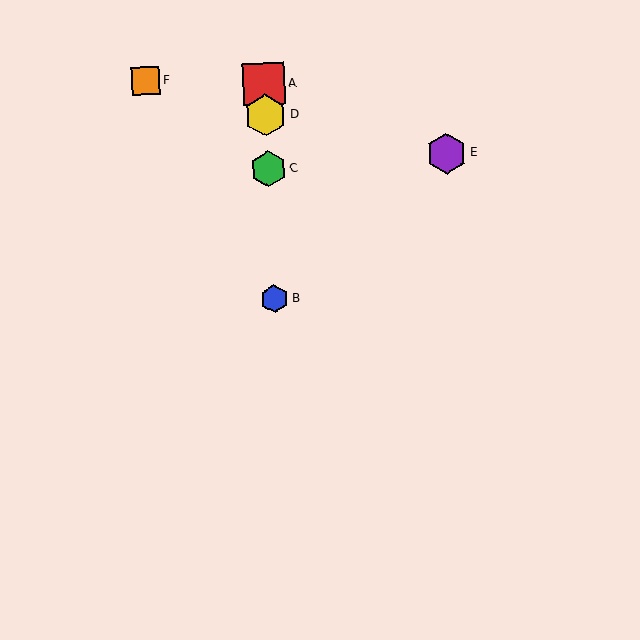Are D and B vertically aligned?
Yes, both are at x≈266.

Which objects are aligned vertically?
Objects A, B, C, D are aligned vertically.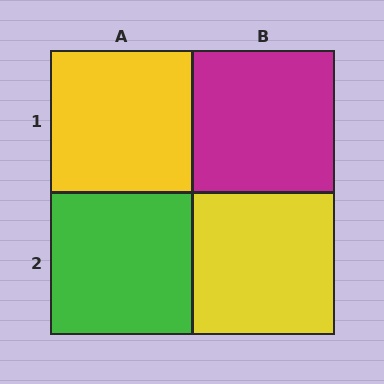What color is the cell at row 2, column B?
Yellow.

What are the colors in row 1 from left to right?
Yellow, magenta.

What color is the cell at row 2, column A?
Green.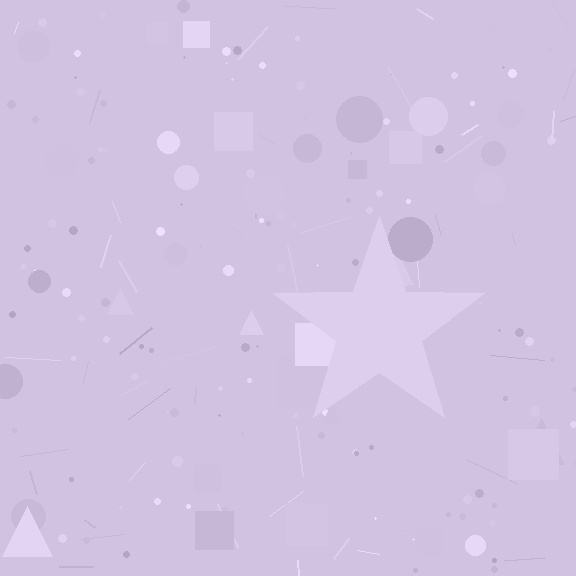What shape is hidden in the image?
A star is hidden in the image.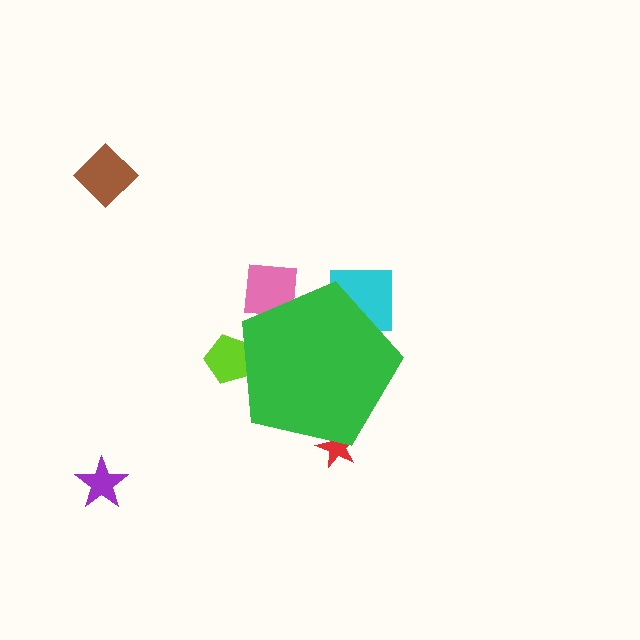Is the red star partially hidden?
Yes, the red star is partially hidden behind the green pentagon.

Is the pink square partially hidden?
Yes, the pink square is partially hidden behind the green pentagon.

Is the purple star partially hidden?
No, the purple star is fully visible.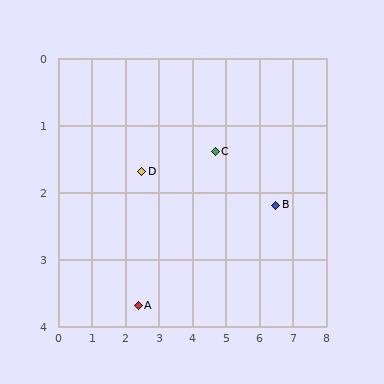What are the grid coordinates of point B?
Point B is at approximately (6.5, 2.2).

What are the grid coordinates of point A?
Point A is at approximately (2.4, 3.7).